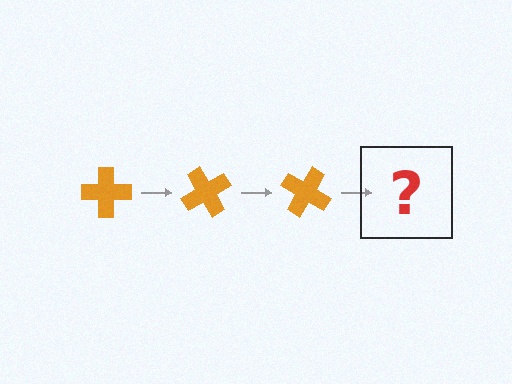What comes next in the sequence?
The next element should be an orange cross rotated 180 degrees.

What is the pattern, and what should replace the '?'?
The pattern is that the cross rotates 60 degrees each step. The '?' should be an orange cross rotated 180 degrees.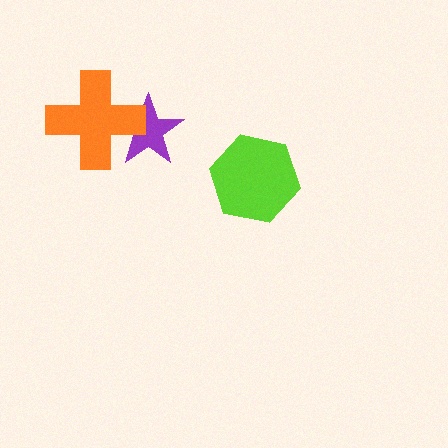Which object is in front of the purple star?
The orange cross is in front of the purple star.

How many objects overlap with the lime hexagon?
0 objects overlap with the lime hexagon.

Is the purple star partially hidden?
Yes, it is partially covered by another shape.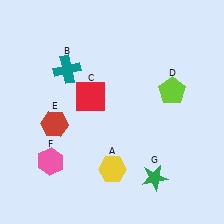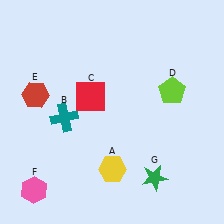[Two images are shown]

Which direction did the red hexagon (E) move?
The red hexagon (E) moved up.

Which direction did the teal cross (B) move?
The teal cross (B) moved down.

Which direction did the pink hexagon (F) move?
The pink hexagon (F) moved down.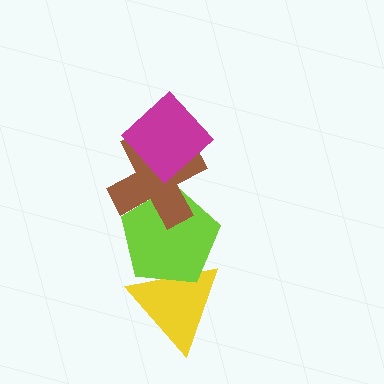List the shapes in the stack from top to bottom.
From top to bottom: the magenta diamond, the brown cross, the lime pentagon, the yellow triangle.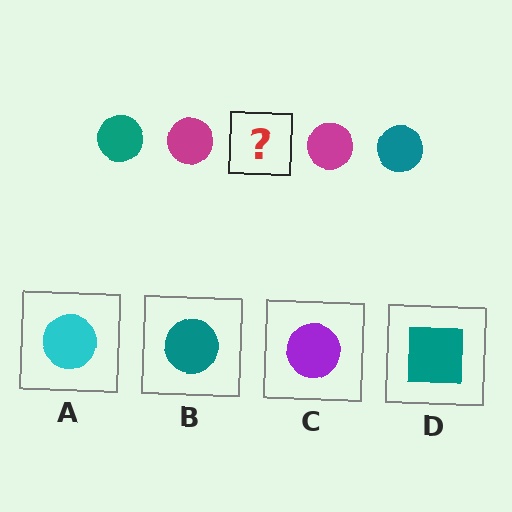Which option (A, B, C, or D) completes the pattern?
B.